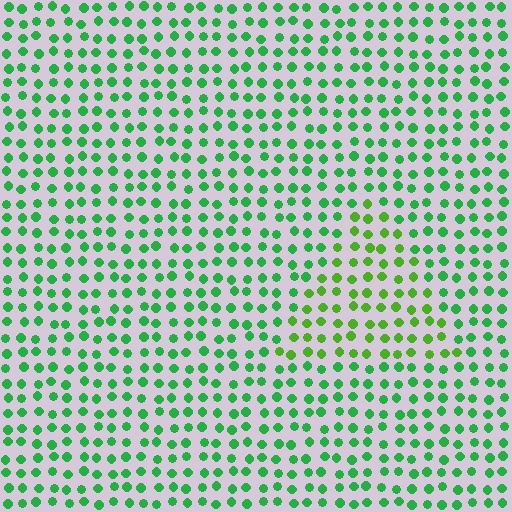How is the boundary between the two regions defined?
The boundary is defined purely by a slight shift in hue (about 30 degrees). Spacing, size, and orientation are identical on both sides.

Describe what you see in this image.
The image is filled with small green elements in a uniform arrangement. A triangle-shaped region is visible where the elements are tinted to a slightly different hue, forming a subtle color boundary.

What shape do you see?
I see a triangle.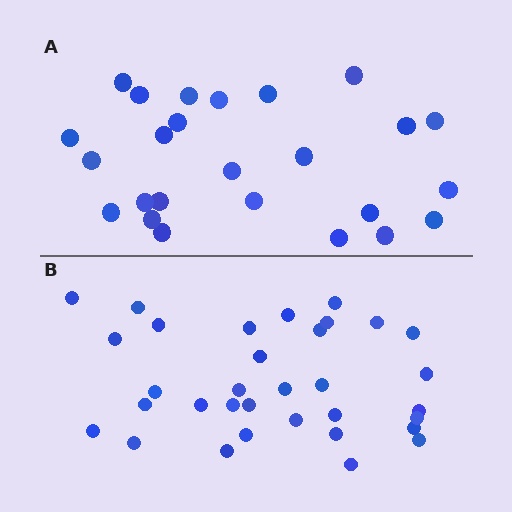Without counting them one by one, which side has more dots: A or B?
Region B (the bottom region) has more dots.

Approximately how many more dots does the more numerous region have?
Region B has roughly 8 or so more dots than region A.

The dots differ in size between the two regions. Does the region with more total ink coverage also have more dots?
No. Region A has more total ink coverage because its dots are larger, but region B actually contains more individual dots. Total area can be misleading — the number of items is what matters here.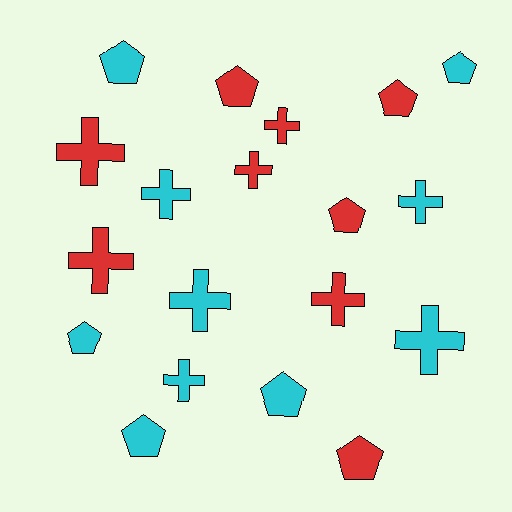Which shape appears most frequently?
Cross, with 10 objects.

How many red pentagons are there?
There are 4 red pentagons.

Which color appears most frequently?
Cyan, with 10 objects.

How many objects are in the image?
There are 19 objects.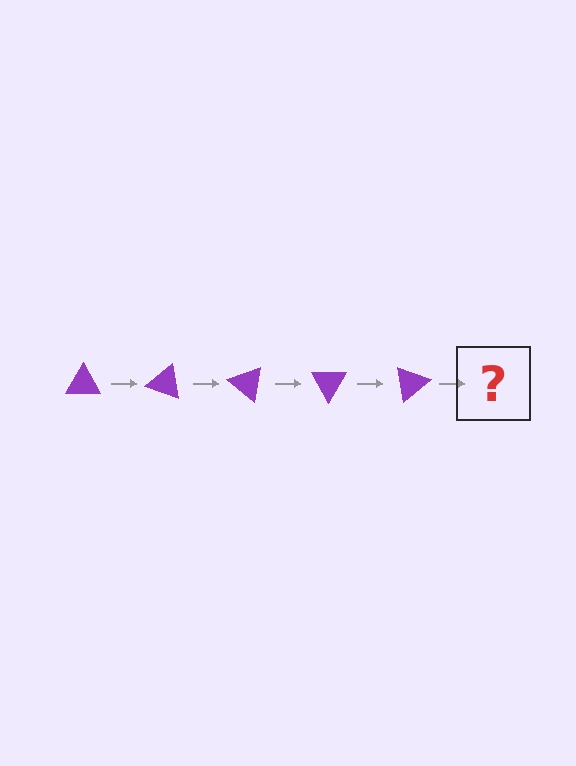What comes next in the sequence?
The next element should be a purple triangle rotated 100 degrees.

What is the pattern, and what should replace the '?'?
The pattern is that the triangle rotates 20 degrees each step. The '?' should be a purple triangle rotated 100 degrees.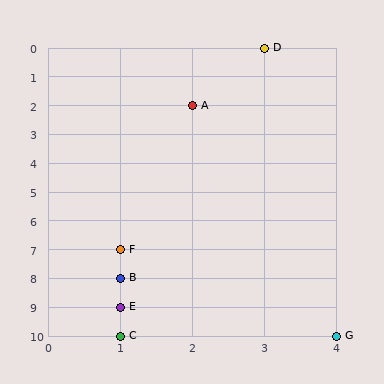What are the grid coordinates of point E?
Point E is at grid coordinates (1, 9).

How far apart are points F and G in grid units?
Points F and G are 3 columns and 3 rows apart (about 4.2 grid units diagonally).